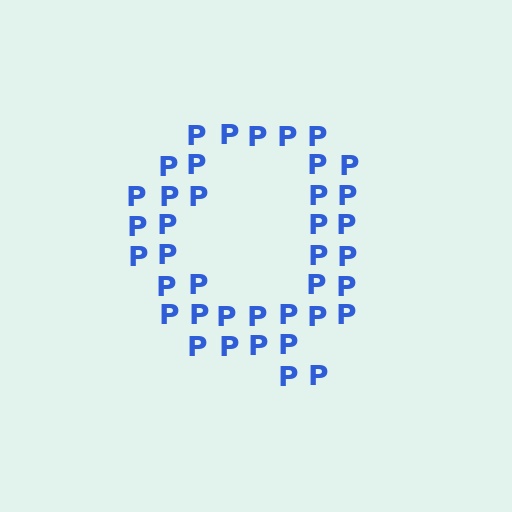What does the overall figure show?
The overall figure shows the letter Q.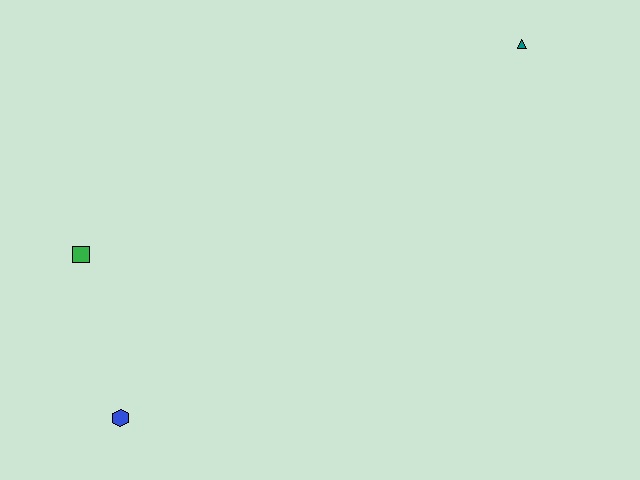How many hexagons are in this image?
There is 1 hexagon.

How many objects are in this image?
There are 3 objects.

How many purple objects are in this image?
There are no purple objects.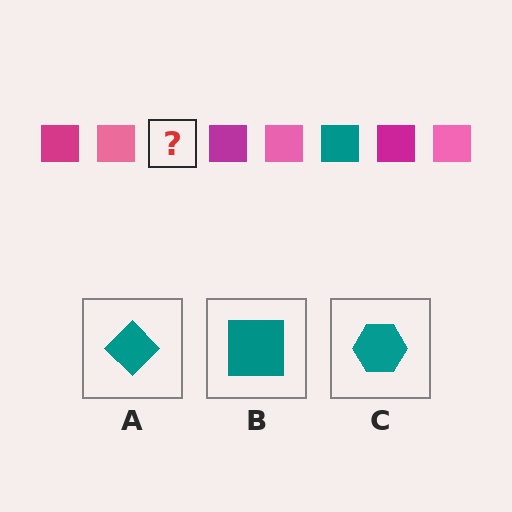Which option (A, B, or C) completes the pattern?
B.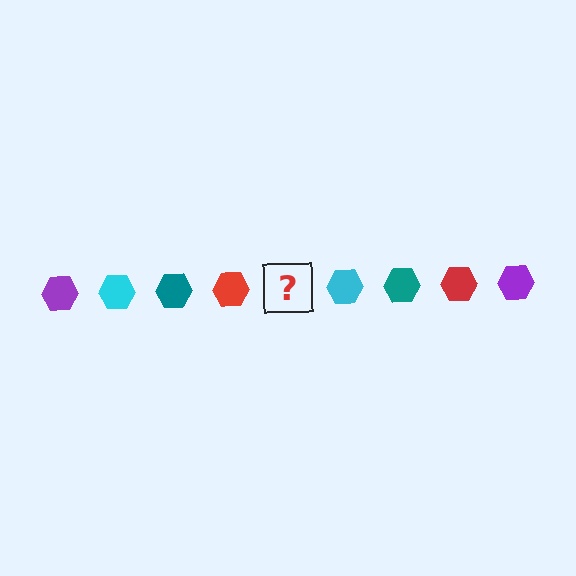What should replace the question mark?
The question mark should be replaced with a purple hexagon.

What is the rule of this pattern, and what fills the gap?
The rule is that the pattern cycles through purple, cyan, teal, red hexagons. The gap should be filled with a purple hexagon.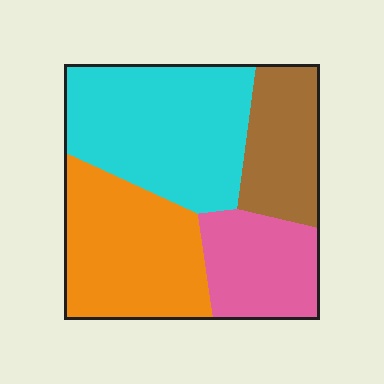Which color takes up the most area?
Cyan, at roughly 35%.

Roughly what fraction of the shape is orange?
Orange covers 29% of the shape.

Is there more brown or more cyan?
Cyan.